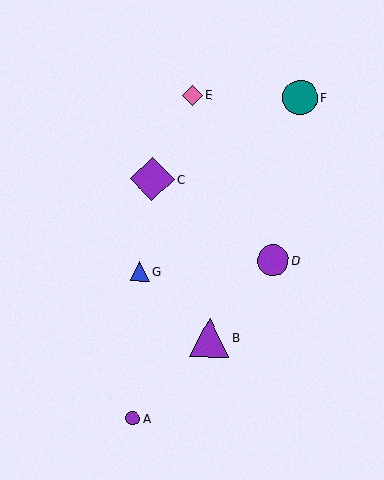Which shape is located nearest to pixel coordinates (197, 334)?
The purple triangle (labeled B) at (209, 337) is nearest to that location.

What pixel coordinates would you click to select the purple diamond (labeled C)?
Click at (152, 179) to select the purple diamond C.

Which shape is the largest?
The purple diamond (labeled C) is the largest.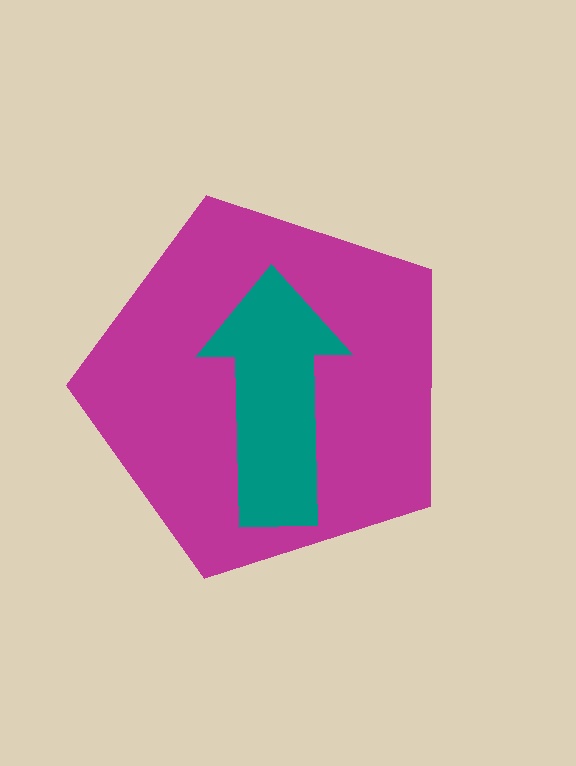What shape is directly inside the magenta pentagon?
The teal arrow.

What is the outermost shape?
The magenta pentagon.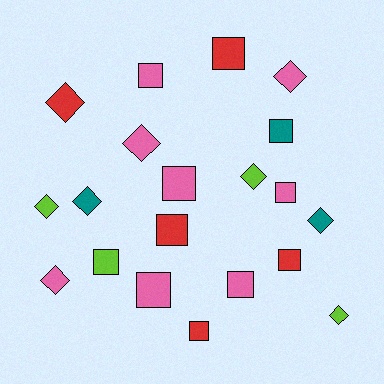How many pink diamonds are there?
There are 3 pink diamonds.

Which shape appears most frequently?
Square, with 11 objects.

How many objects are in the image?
There are 20 objects.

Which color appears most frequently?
Pink, with 8 objects.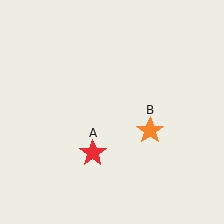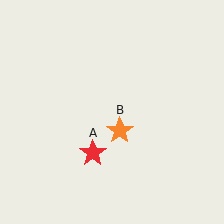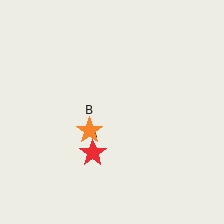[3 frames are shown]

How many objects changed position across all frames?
1 object changed position: orange star (object B).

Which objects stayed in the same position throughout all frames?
Red star (object A) remained stationary.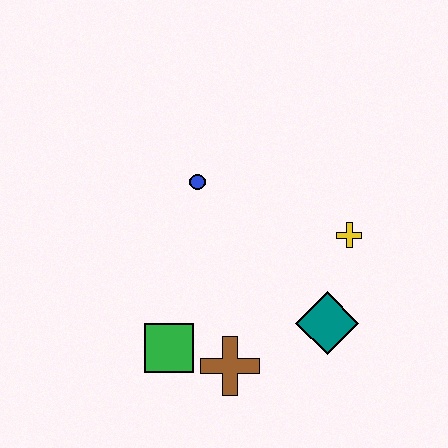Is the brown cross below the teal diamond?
Yes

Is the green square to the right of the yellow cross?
No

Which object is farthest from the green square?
The yellow cross is farthest from the green square.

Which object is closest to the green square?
The brown cross is closest to the green square.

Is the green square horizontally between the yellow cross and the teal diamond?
No